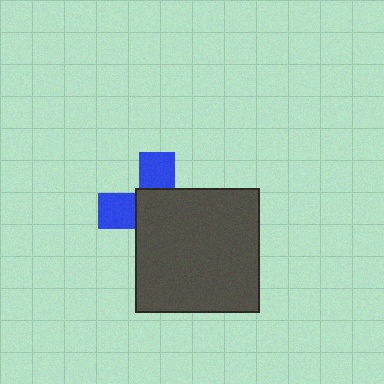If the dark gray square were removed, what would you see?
You would see the complete blue cross.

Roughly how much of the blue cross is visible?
A small part of it is visible (roughly 37%).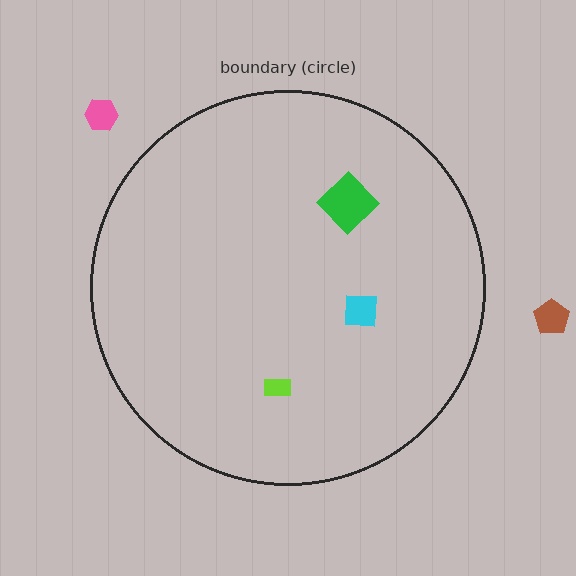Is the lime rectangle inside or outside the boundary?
Inside.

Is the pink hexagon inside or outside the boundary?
Outside.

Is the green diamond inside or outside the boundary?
Inside.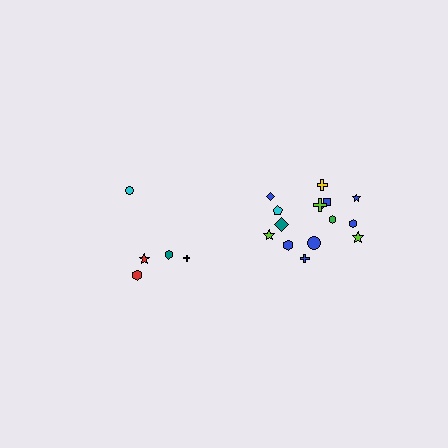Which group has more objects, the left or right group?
The right group.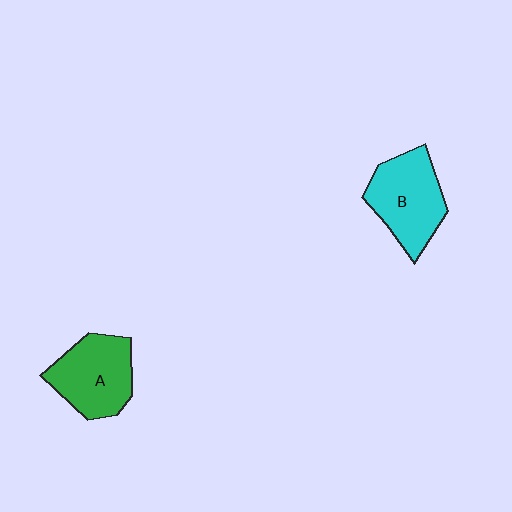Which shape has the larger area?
Shape B (cyan).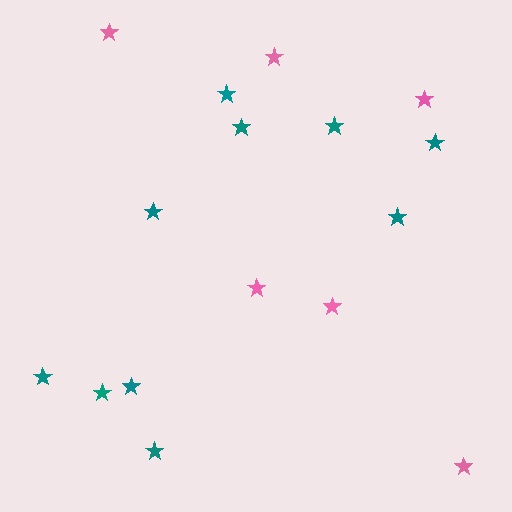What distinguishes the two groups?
There are 2 groups: one group of teal stars (10) and one group of pink stars (6).